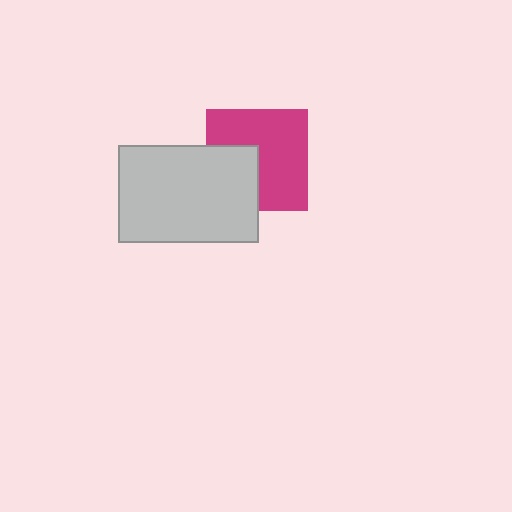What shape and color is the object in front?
The object in front is a light gray rectangle.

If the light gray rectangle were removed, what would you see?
You would see the complete magenta square.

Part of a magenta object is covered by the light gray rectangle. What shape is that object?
It is a square.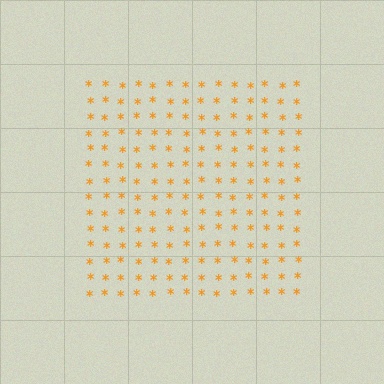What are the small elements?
The small elements are asterisks.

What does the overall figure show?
The overall figure shows a square.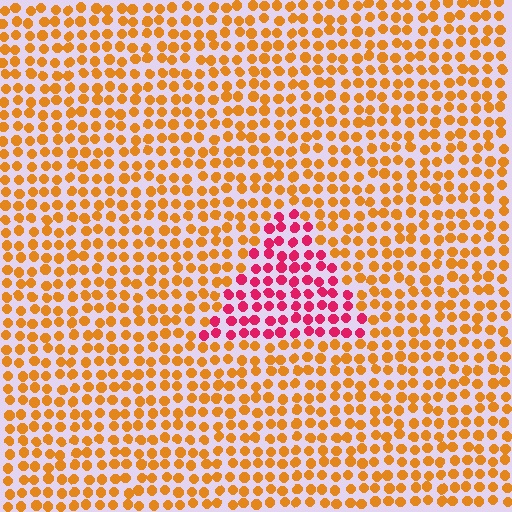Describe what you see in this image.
The image is filled with small orange elements in a uniform arrangement. A triangle-shaped region is visible where the elements are tinted to a slightly different hue, forming a subtle color boundary.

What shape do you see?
I see a triangle.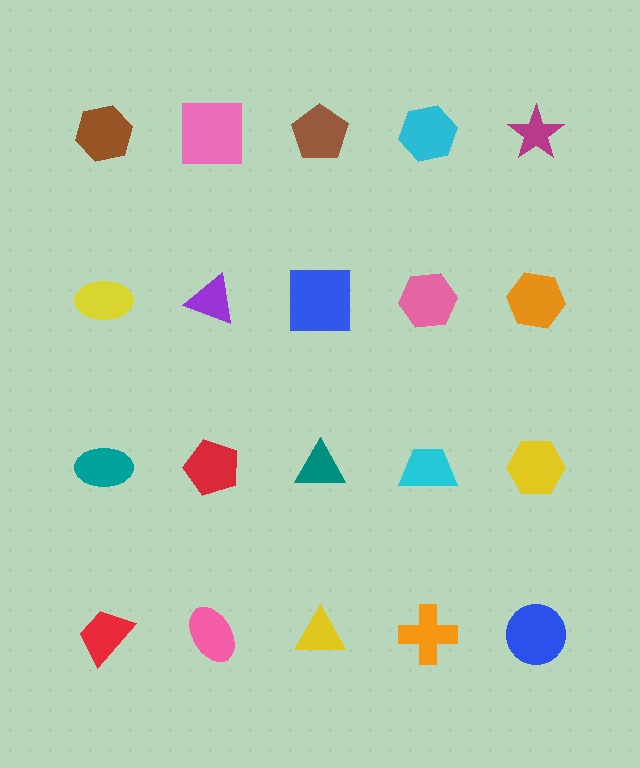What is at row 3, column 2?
A red pentagon.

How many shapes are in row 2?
5 shapes.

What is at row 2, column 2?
A purple triangle.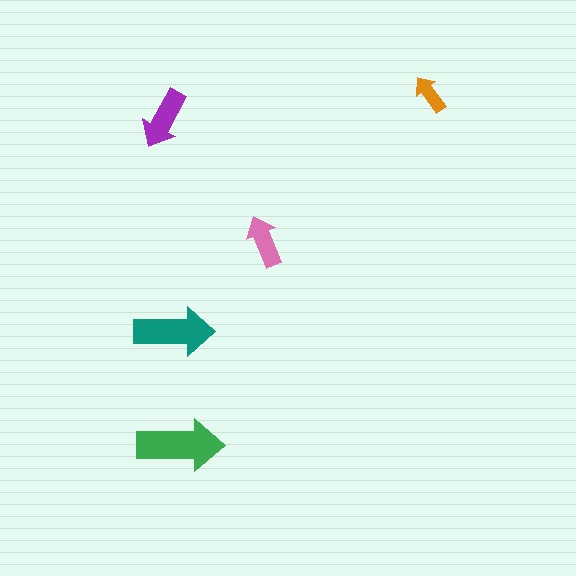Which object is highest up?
The orange arrow is topmost.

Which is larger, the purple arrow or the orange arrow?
The purple one.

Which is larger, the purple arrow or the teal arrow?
The teal one.